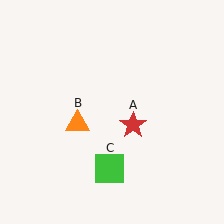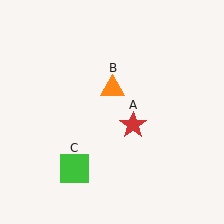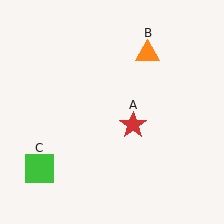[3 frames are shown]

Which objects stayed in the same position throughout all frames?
Red star (object A) remained stationary.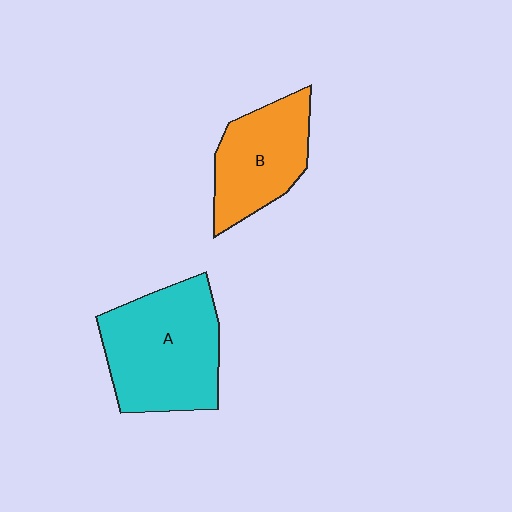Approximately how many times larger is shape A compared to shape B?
Approximately 1.4 times.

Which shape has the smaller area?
Shape B (orange).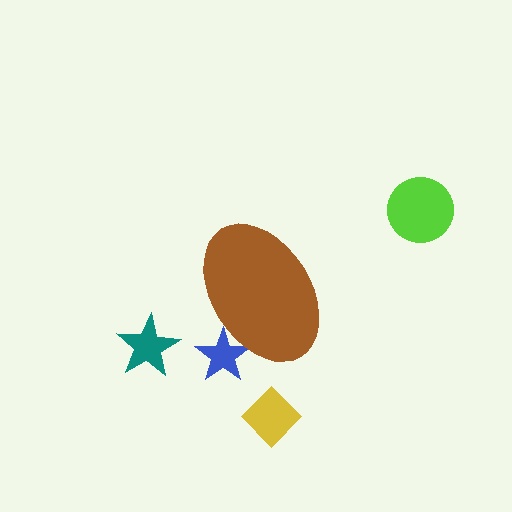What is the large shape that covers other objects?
A brown ellipse.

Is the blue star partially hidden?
Yes, the blue star is partially hidden behind the brown ellipse.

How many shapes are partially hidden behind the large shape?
1 shape is partially hidden.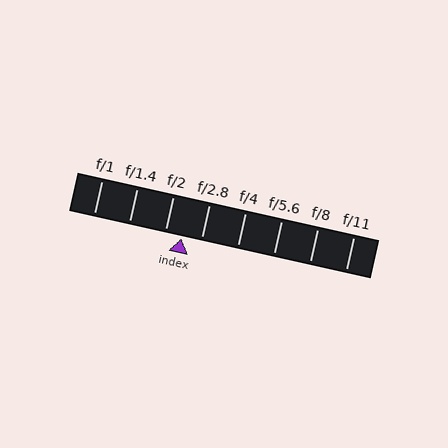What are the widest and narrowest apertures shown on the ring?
The widest aperture shown is f/1 and the narrowest is f/11.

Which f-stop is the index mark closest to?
The index mark is closest to f/2.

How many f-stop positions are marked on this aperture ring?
There are 8 f-stop positions marked.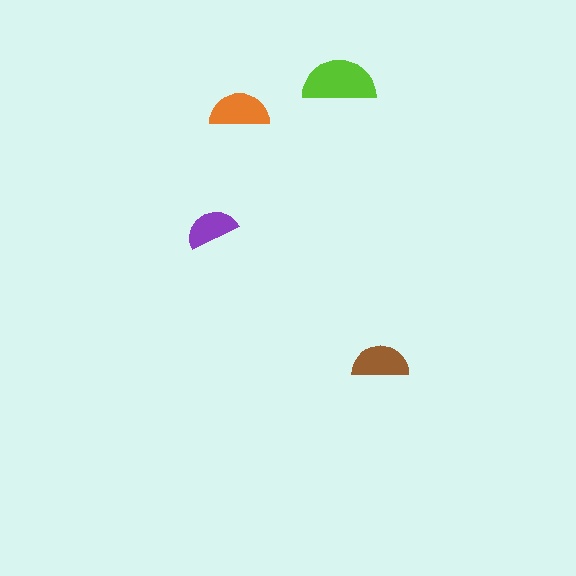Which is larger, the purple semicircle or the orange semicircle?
The orange one.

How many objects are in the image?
There are 4 objects in the image.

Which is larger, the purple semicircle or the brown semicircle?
The brown one.